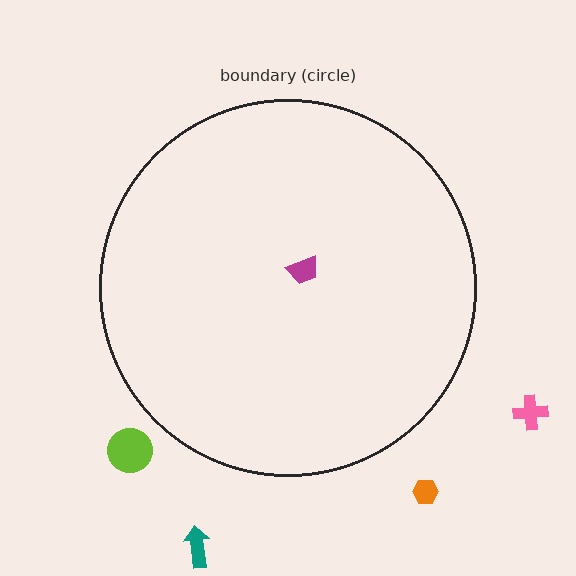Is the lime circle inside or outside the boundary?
Outside.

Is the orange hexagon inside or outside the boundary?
Outside.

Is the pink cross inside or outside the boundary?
Outside.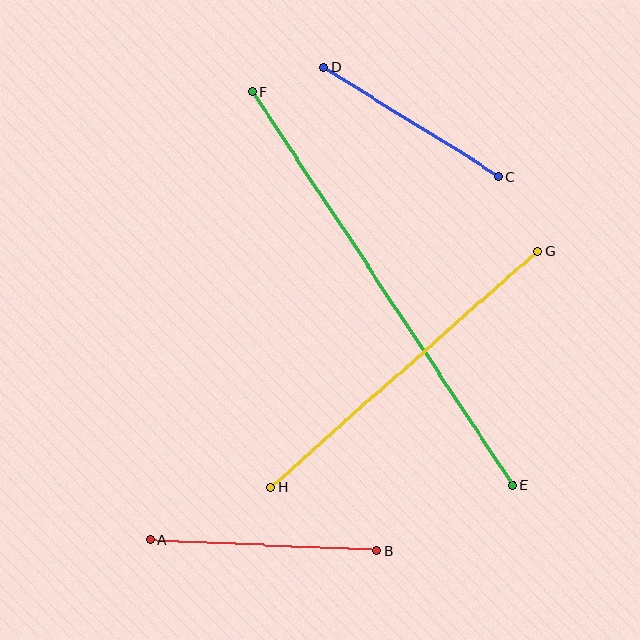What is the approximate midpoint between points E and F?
The midpoint is at approximately (383, 289) pixels.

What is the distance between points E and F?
The distance is approximately 472 pixels.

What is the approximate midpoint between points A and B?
The midpoint is at approximately (264, 545) pixels.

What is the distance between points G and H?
The distance is approximately 355 pixels.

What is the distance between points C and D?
The distance is approximately 206 pixels.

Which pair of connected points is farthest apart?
Points E and F are farthest apart.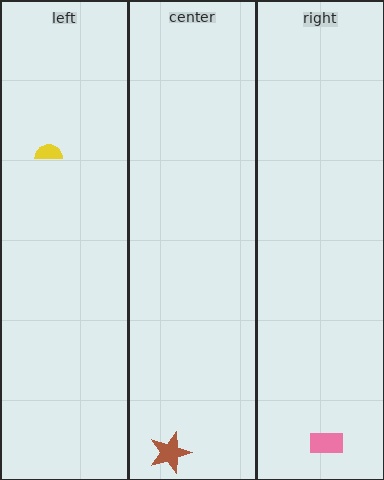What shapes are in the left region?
The yellow semicircle.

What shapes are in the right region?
The pink rectangle.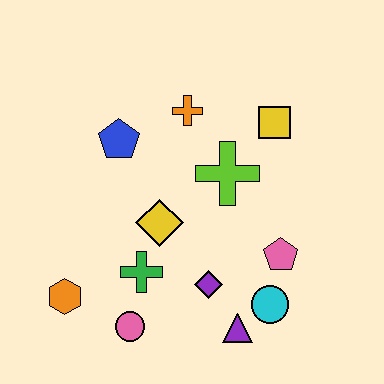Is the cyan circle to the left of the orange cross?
No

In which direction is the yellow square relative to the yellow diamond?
The yellow square is to the right of the yellow diamond.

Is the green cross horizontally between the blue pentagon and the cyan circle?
Yes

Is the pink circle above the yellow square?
No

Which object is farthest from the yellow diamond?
The yellow square is farthest from the yellow diamond.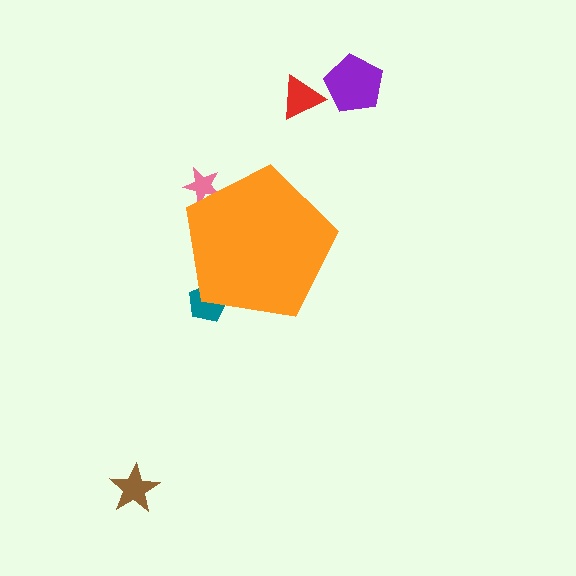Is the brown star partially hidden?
No, the brown star is fully visible.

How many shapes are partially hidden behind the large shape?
2 shapes are partially hidden.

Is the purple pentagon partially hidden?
No, the purple pentagon is fully visible.